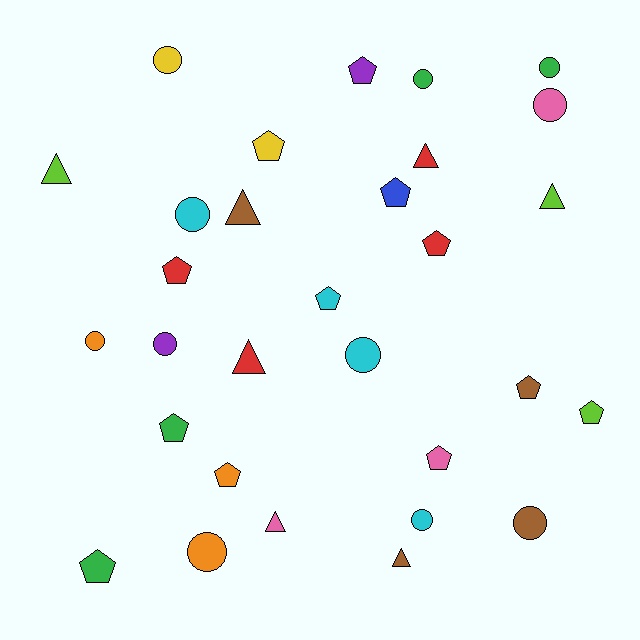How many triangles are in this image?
There are 7 triangles.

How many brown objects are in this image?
There are 4 brown objects.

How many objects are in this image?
There are 30 objects.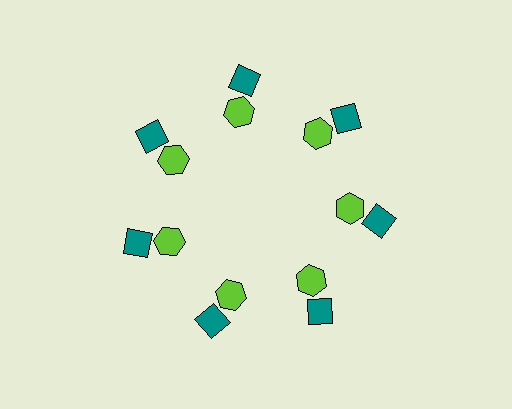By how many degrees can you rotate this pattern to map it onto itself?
The pattern maps onto itself every 51 degrees of rotation.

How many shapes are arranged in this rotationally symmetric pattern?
There are 14 shapes, arranged in 7 groups of 2.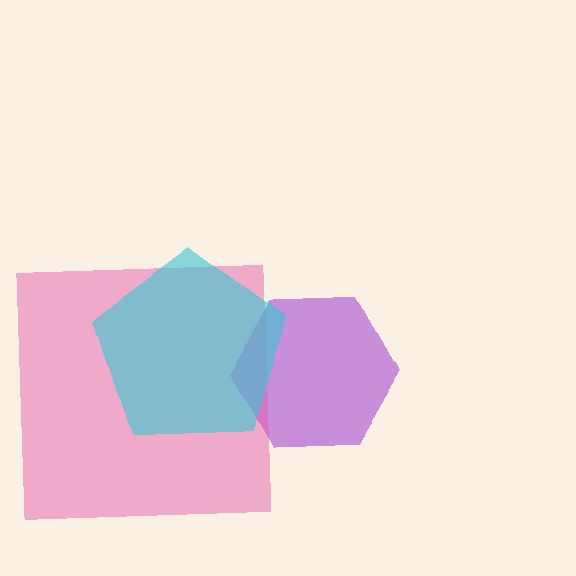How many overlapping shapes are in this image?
There are 3 overlapping shapes in the image.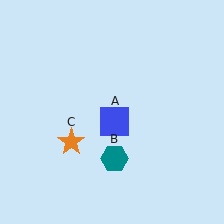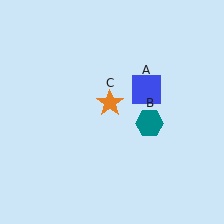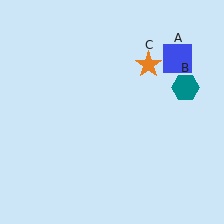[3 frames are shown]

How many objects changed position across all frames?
3 objects changed position: blue square (object A), teal hexagon (object B), orange star (object C).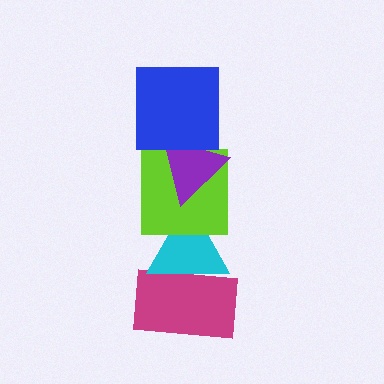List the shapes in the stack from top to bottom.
From top to bottom: the blue square, the purple triangle, the lime square, the cyan triangle, the magenta rectangle.